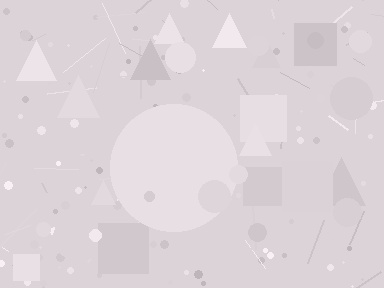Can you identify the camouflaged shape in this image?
The camouflaged shape is a circle.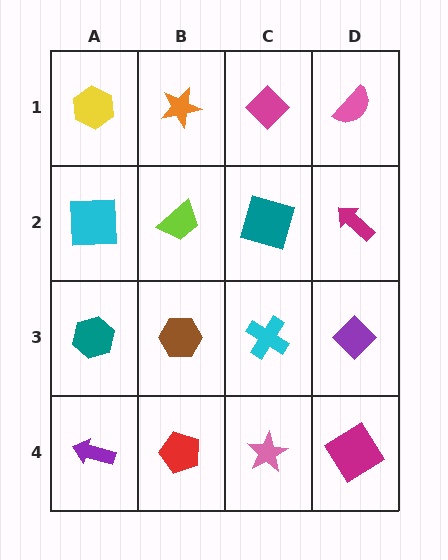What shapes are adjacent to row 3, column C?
A teal square (row 2, column C), a pink star (row 4, column C), a brown hexagon (row 3, column B), a purple diamond (row 3, column D).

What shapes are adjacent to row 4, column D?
A purple diamond (row 3, column D), a pink star (row 4, column C).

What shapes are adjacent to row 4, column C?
A cyan cross (row 3, column C), a red pentagon (row 4, column B), a magenta diamond (row 4, column D).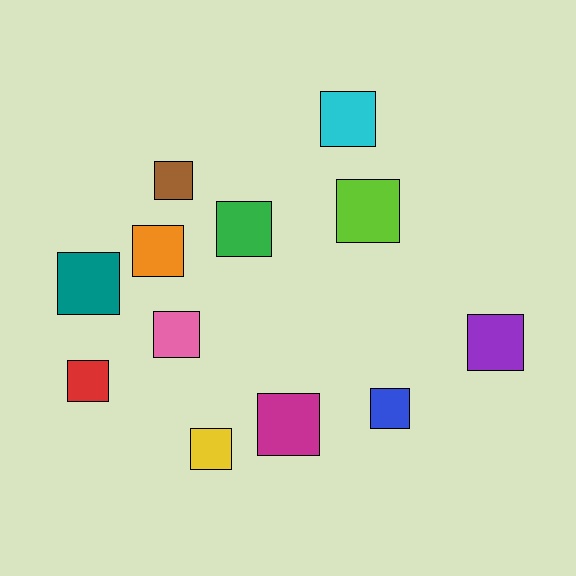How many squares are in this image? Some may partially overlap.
There are 12 squares.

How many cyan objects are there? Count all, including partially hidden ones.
There is 1 cyan object.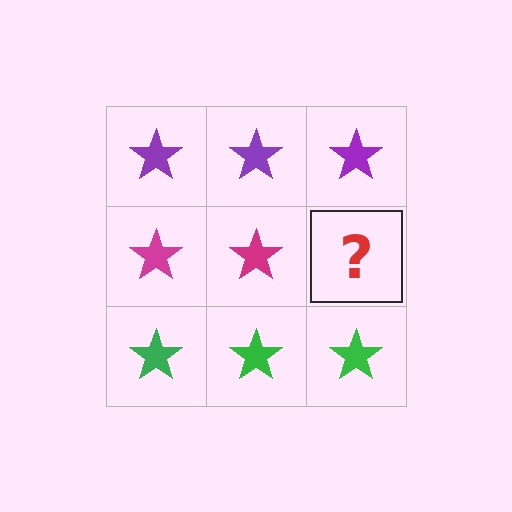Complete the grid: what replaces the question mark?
The question mark should be replaced with a magenta star.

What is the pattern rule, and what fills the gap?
The rule is that each row has a consistent color. The gap should be filled with a magenta star.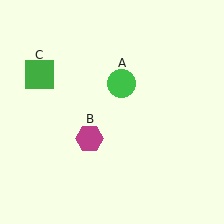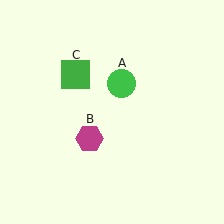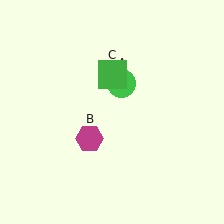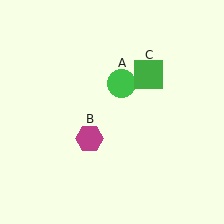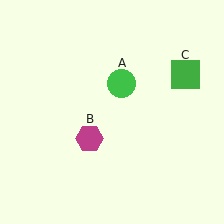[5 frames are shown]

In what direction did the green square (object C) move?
The green square (object C) moved right.